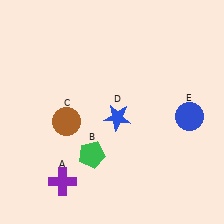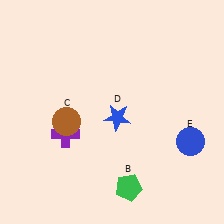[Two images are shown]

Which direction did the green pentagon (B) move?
The green pentagon (B) moved right.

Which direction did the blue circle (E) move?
The blue circle (E) moved down.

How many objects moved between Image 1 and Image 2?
3 objects moved between the two images.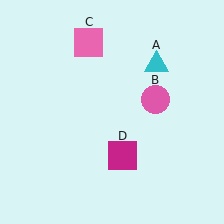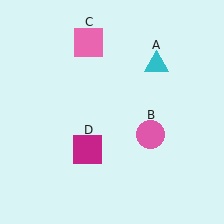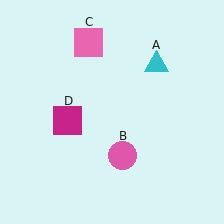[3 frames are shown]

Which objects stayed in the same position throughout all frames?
Cyan triangle (object A) and pink square (object C) remained stationary.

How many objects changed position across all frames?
2 objects changed position: pink circle (object B), magenta square (object D).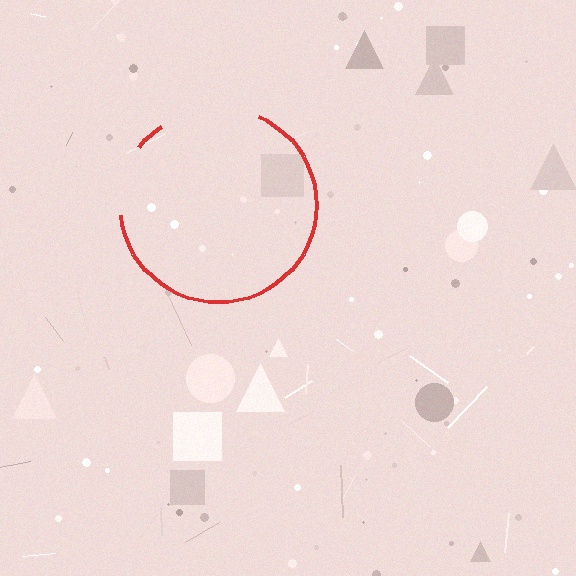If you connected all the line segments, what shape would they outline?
They would outline a circle.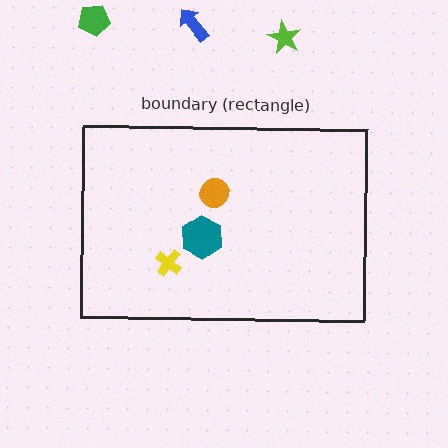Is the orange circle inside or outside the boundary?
Inside.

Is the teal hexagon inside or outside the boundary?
Inside.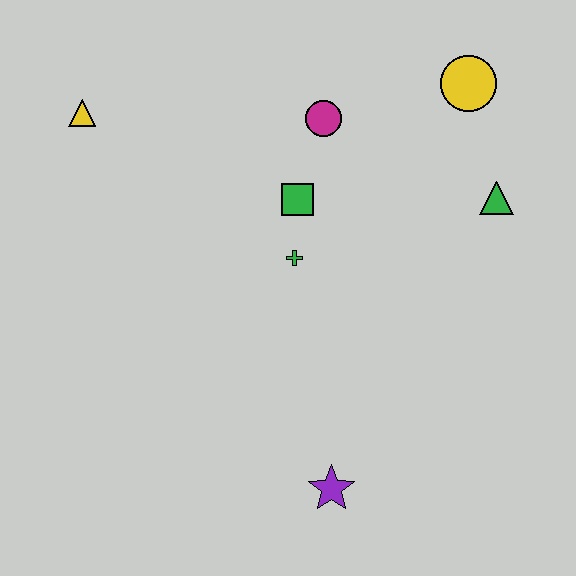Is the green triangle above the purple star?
Yes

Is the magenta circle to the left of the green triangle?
Yes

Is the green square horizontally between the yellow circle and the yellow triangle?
Yes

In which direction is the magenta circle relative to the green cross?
The magenta circle is above the green cross.